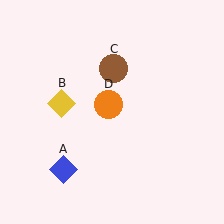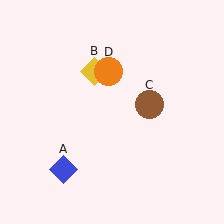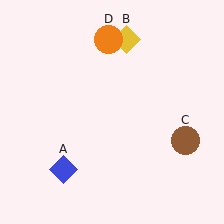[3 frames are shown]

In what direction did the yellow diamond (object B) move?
The yellow diamond (object B) moved up and to the right.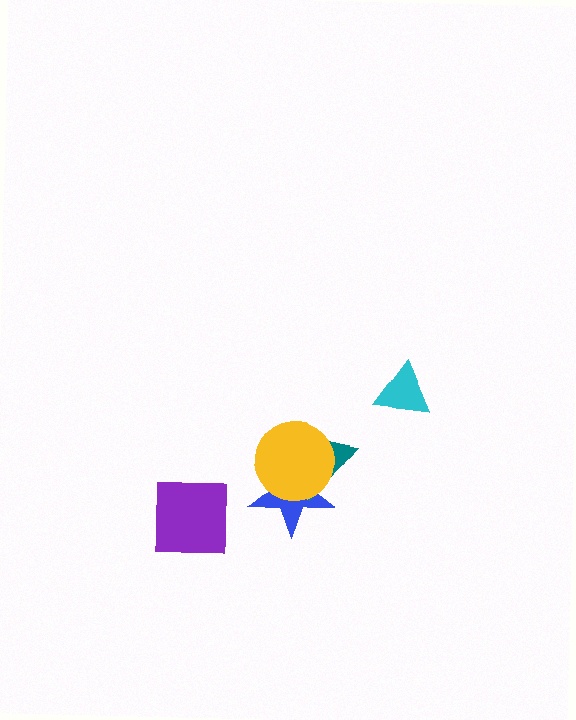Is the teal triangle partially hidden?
Yes, it is partially covered by another shape.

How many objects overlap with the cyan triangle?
0 objects overlap with the cyan triangle.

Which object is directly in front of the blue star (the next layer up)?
The teal triangle is directly in front of the blue star.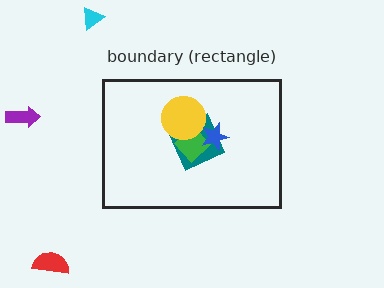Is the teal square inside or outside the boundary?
Inside.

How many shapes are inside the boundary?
4 inside, 3 outside.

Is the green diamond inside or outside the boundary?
Inside.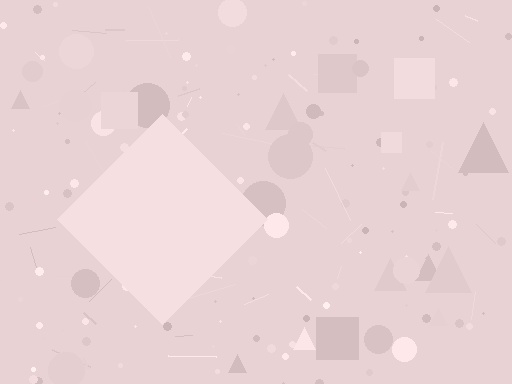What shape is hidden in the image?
A diamond is hidden in the image.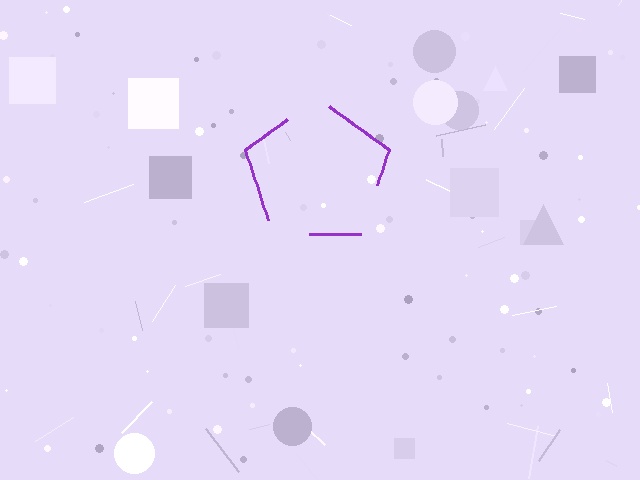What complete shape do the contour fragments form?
The contour fragments form a pentagon.